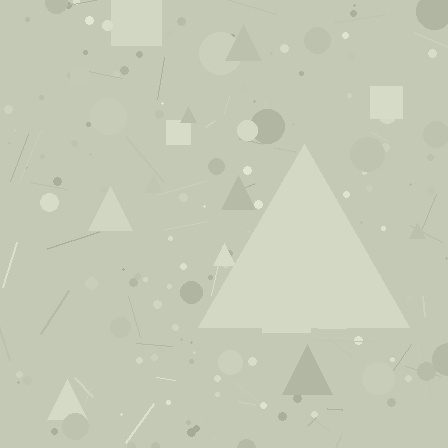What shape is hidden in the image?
A triangle is hidden in the image.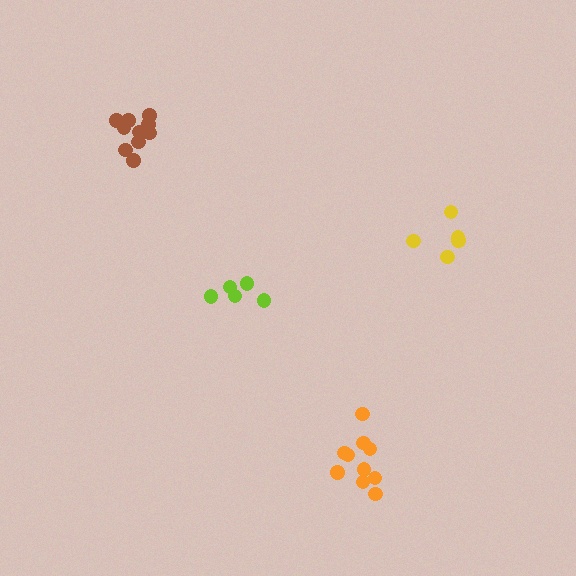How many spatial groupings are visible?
There are 4 spatial groupings.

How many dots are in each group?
Group 1: 5 dots, Group 2: 10 dots, Group 3: 10 dots, Group 4: 5 dots (30 total).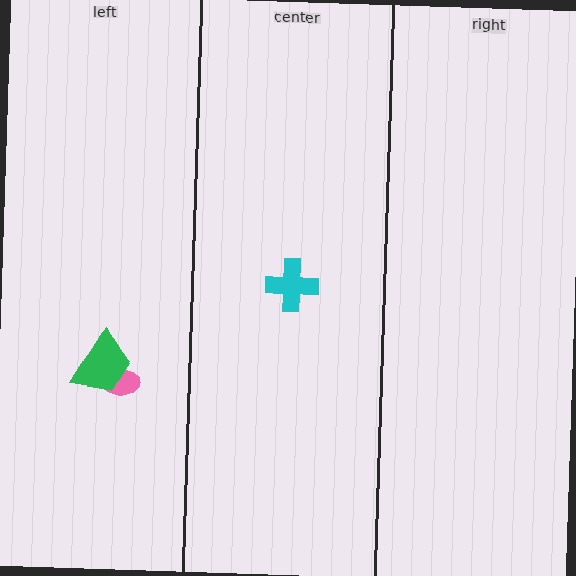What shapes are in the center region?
The cyan cross.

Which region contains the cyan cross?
The center region.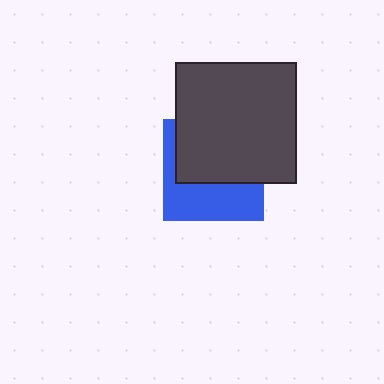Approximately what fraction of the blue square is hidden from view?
Roughly 55% of the blue square is hidden behind the dark gray rectangle.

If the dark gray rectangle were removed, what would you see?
You would see the complete blue square.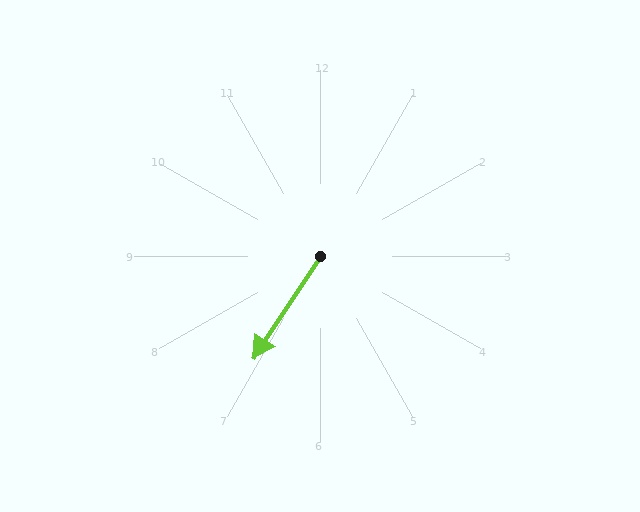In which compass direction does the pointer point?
Southwest.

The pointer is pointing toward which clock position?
Roughly 7 o'clock.